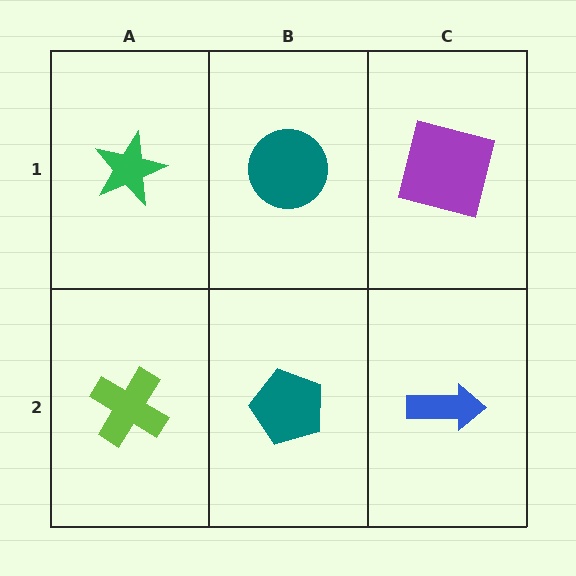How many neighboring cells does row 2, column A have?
2.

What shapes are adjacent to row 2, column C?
A purple square (row 1, column C), a teal pentagon (row 2, column B).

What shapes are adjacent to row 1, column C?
A blue arrow (row 2, column C), a teal circle (row 1, column B).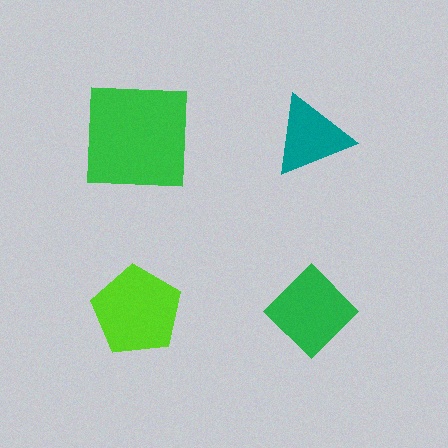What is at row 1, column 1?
A green square.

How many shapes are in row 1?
2 shapes.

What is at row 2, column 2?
A green diamond.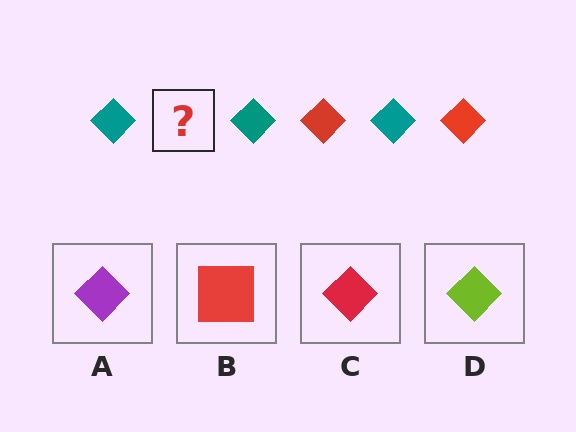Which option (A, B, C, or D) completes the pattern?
C.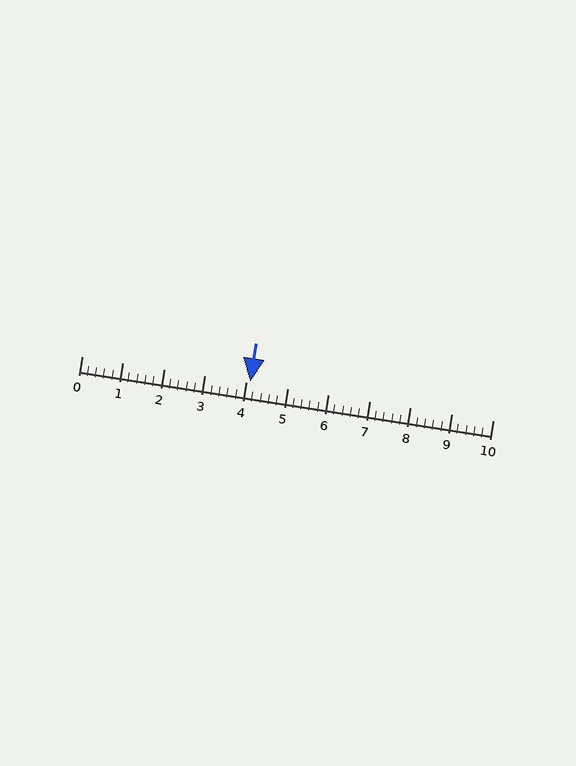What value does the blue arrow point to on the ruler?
The blue arrow points to approximately 4.1.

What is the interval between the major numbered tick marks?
The major tick marks are spaced 1 units apart.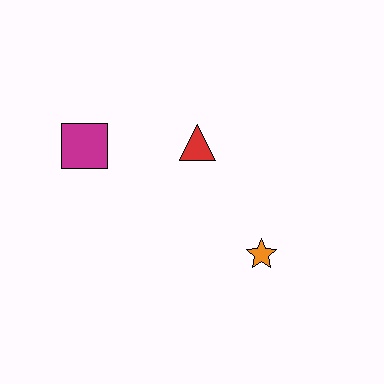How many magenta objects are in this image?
There is 1 magenta object.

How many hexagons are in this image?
There are no hexagons.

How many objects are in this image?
There are 3 objects.